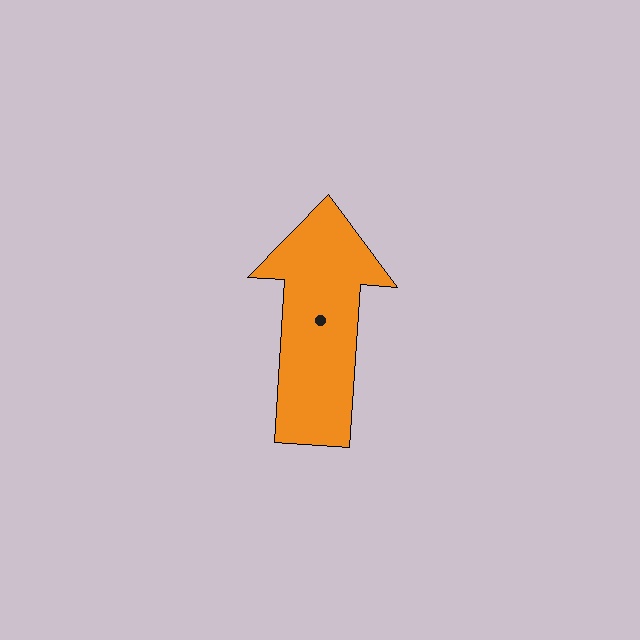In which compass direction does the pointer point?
North.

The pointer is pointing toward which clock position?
Roughly 12 o'clock.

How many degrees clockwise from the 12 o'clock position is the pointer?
Approximately 4 degrees.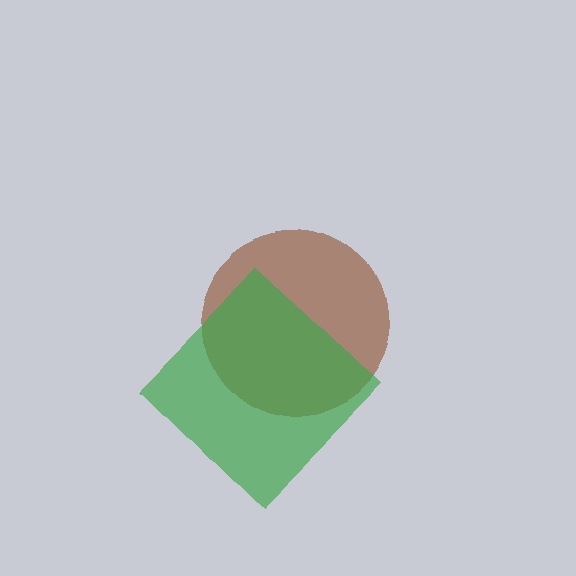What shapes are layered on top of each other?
The layered shapes are: a brown circle, a green diamond.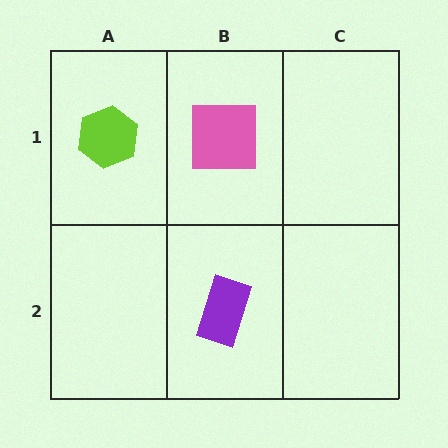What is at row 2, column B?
A purple rectangle.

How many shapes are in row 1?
2 shapes.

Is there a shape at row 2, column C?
No, that cell is empty.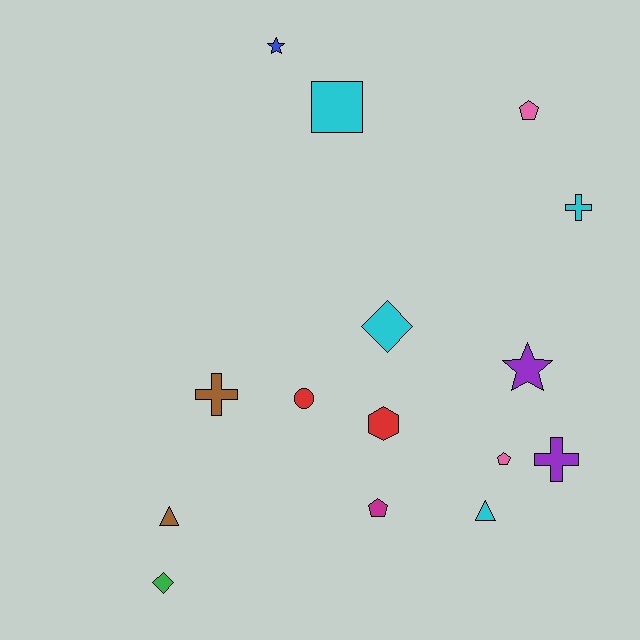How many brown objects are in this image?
There are 2 brown objects.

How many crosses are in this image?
There are 3 crosses.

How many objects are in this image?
There are 15 objects.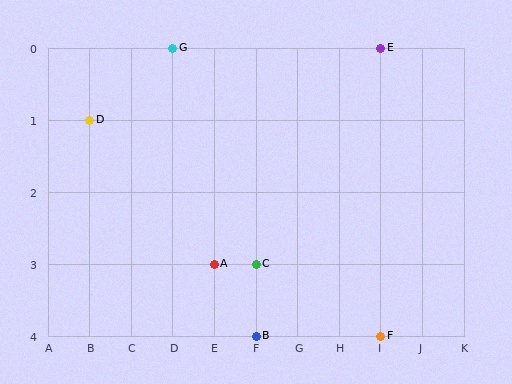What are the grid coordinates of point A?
Point A is at grid coordinates (E, 3).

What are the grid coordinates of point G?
Point G is at grid coordinates (D, 0).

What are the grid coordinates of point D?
Point D is at grid coordinates (B, 1).